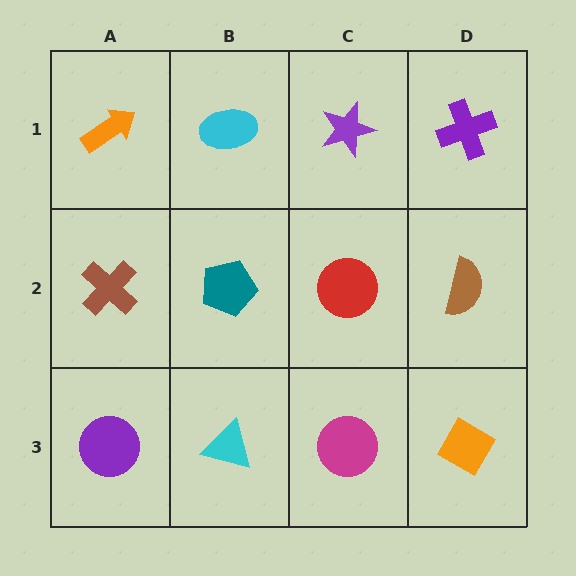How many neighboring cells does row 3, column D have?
2.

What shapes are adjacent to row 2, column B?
A cyan ellipse (row 1, column B), a cyan triangle (row 3, column B), a brown cross (row 2, column A), a red circle (row 2, column C).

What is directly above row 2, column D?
A purple cross.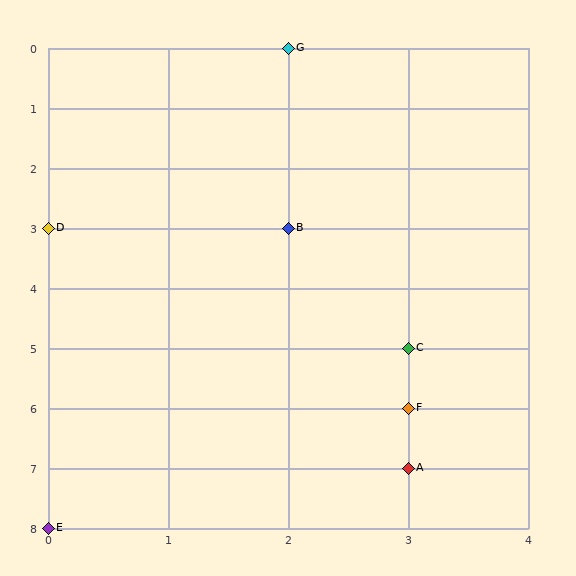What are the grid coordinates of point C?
Point C is at grid coordinates (3, 5).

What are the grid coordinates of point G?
Point G is at grid coordinates (2, 0).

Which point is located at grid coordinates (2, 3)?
Point B is at (2, 3).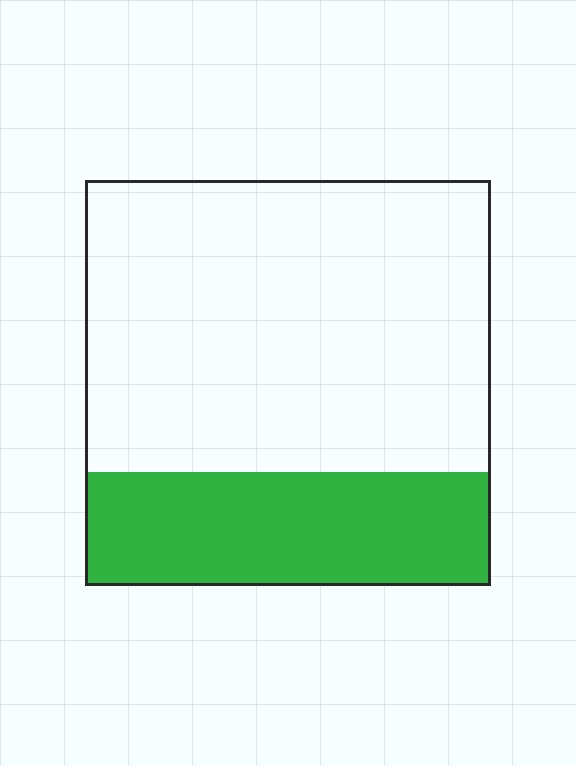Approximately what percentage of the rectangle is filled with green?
Approximately 30%.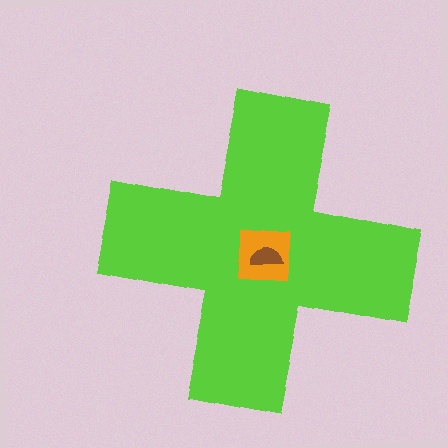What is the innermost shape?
The brown semicircle.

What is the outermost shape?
The lime cross.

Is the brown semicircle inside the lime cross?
Yes.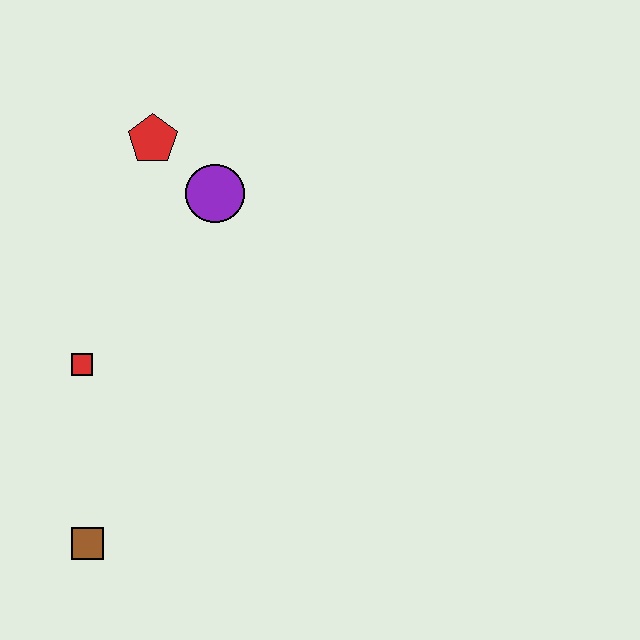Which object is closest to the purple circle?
The red pentagon is closest to the purple circle.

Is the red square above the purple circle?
No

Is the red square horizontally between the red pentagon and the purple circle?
No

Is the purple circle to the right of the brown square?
Yes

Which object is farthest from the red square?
The red pentagon is farthest from the red square.